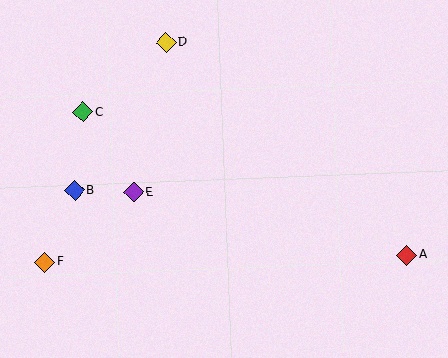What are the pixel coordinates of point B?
Point B is at (75, 191).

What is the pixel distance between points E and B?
The distance between E and B is 59 pixels.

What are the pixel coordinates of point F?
Point F is at (45, 262).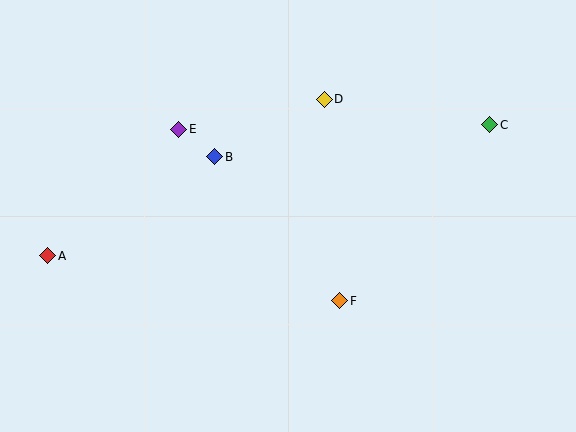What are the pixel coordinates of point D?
Point D is at (324, 99).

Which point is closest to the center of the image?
Point B at (215, 157) is closest to the center.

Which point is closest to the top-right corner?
Point C is closest to the top-right corner.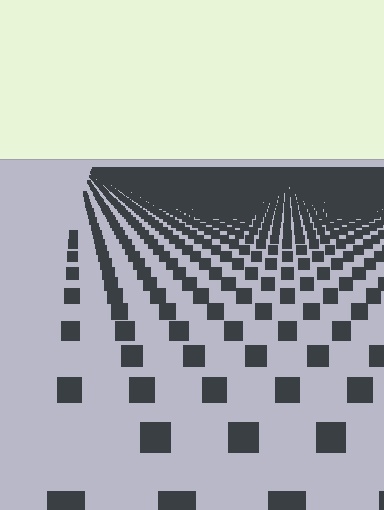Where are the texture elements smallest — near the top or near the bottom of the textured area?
Near the top.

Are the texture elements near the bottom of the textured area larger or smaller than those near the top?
Larger. Near the bottom, elements are closer to the viewer and appear at a bigger on-screen size.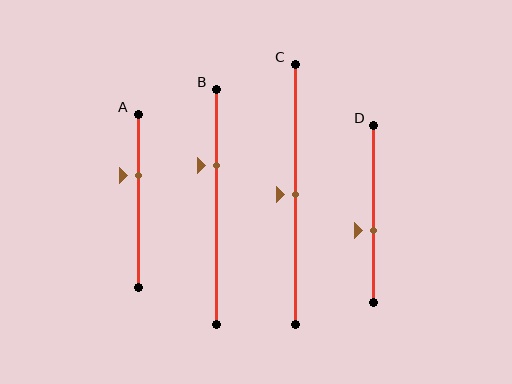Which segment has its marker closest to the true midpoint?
Segment C has its marker closest to the true midpoint.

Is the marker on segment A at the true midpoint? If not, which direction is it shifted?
No, the marker on segment A is shifted upward by about 15% of the segment length.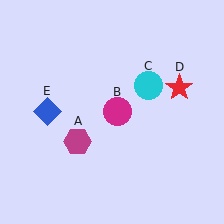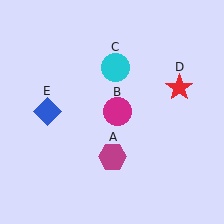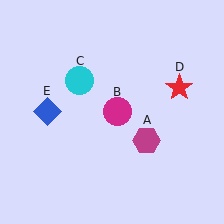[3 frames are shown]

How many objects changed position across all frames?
2 objects changed position: magenta hexagon (object A), cyan circle (object C).